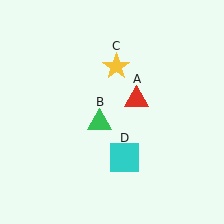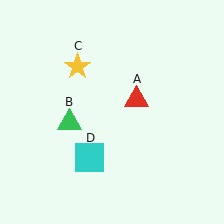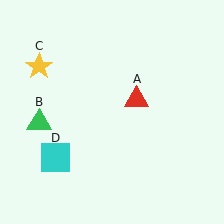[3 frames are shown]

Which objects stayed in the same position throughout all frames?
Red triangle (object A) remained stationary.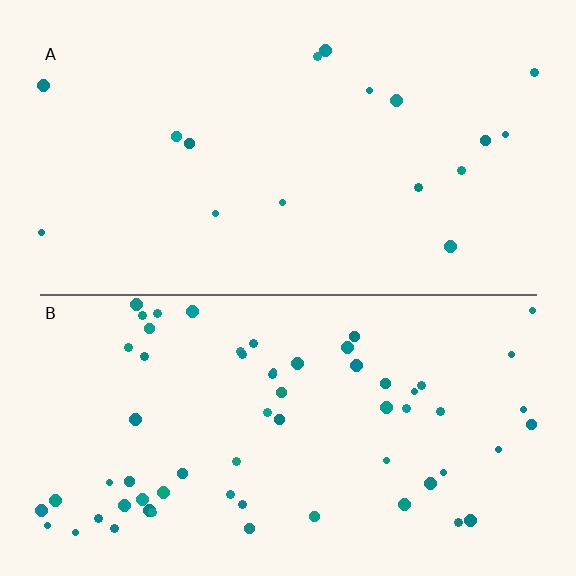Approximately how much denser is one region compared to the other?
Approximately 3.7× — region B over region A.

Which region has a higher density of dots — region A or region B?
B (the bottom).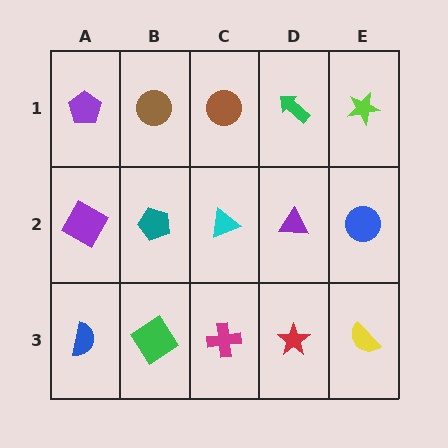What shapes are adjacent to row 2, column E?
A lime star (row 1, column E), a yellow semicircle (row 3, column E), a purple triangle (row 2, column D).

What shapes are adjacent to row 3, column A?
A purple square (row 2, column A), a green diamond (row 3, column B).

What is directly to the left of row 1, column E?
A green arrow.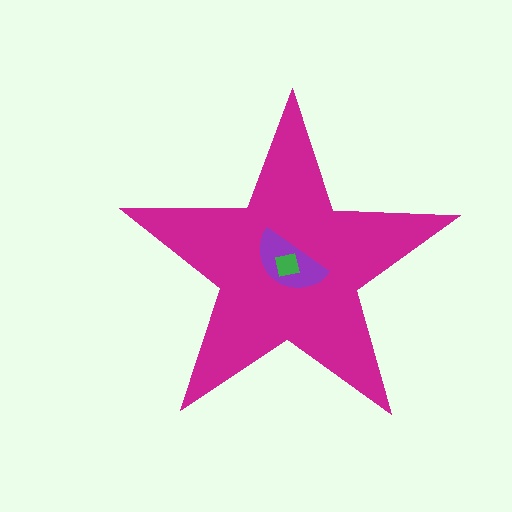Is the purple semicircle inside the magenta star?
Yes.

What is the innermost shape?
The green square.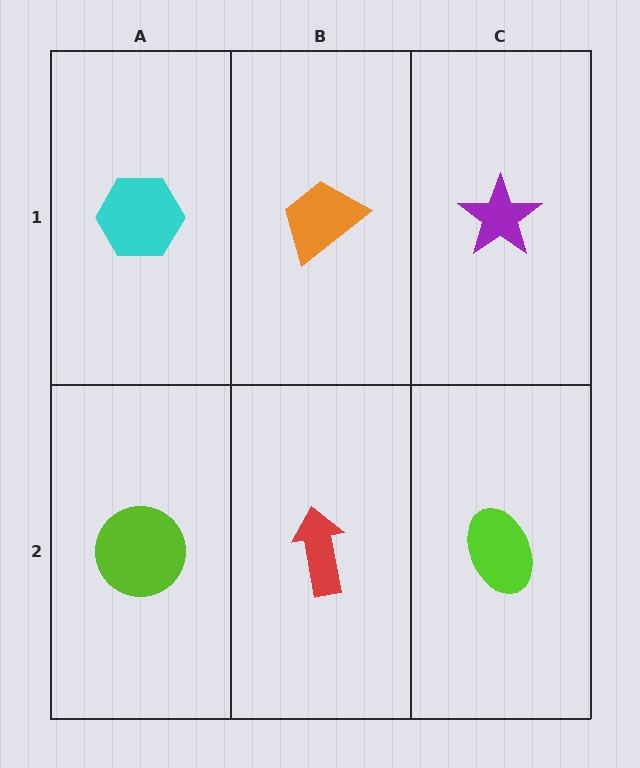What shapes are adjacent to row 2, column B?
An orange trapezoid (row 1, column B), a lime circle (row 2, column A), a lime ellipse (row 2, column C).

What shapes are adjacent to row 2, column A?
A cyan hexagon (row 1, column A), a red arrow (row 2, column B).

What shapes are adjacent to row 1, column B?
A red arrow (row 2, column B), a cyan hexagon (row 1, column A), a purple star (row 1, column C).